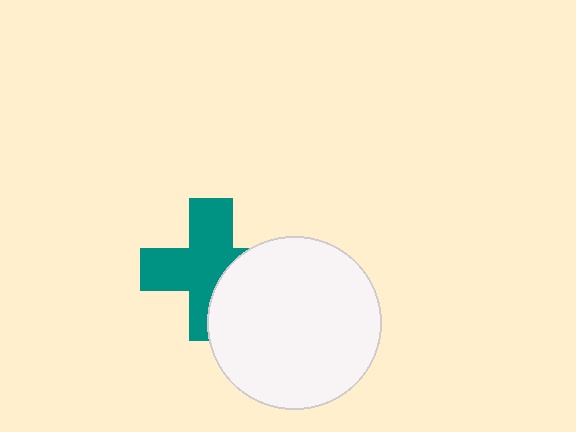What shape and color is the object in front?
The object in front is a white circle.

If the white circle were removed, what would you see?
You would see the complete teal cross.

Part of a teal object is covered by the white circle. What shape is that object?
It is a cross.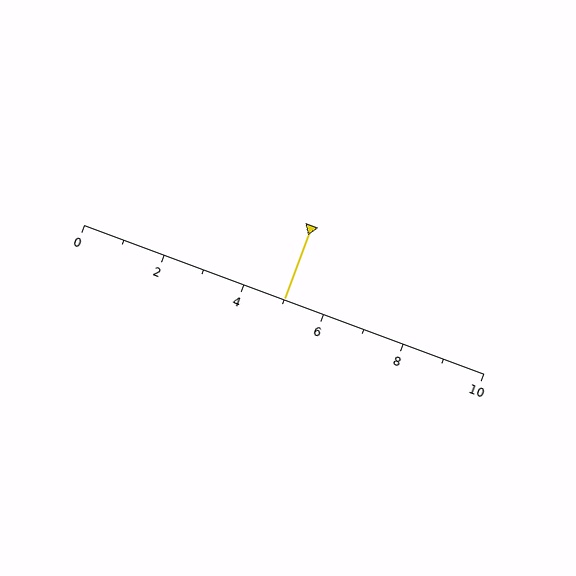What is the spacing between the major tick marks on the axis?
The major ticks are spaced 2 apart.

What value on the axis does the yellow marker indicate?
The marker indicates approximately 5.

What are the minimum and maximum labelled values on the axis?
The axis runs from 0 to 10.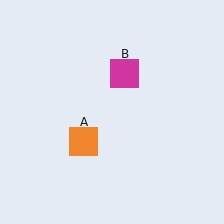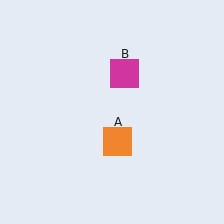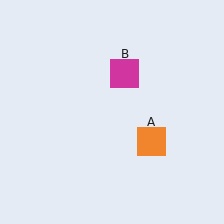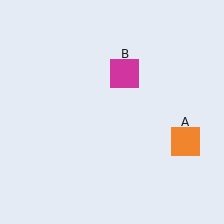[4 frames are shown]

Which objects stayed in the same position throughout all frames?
Magenta square (object B) remained stationary.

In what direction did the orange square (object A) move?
The orange square (object A) moved right.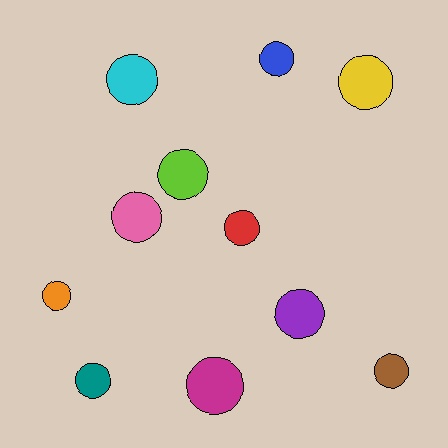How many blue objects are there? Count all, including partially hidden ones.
There is 1 blue object.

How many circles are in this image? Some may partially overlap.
There are 11 circles.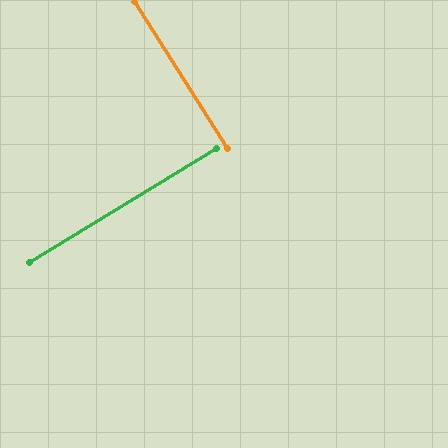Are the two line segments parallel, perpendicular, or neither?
Perpendicular — they meet at approximately 89°.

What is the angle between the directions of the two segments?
Approximately 89 degrees.